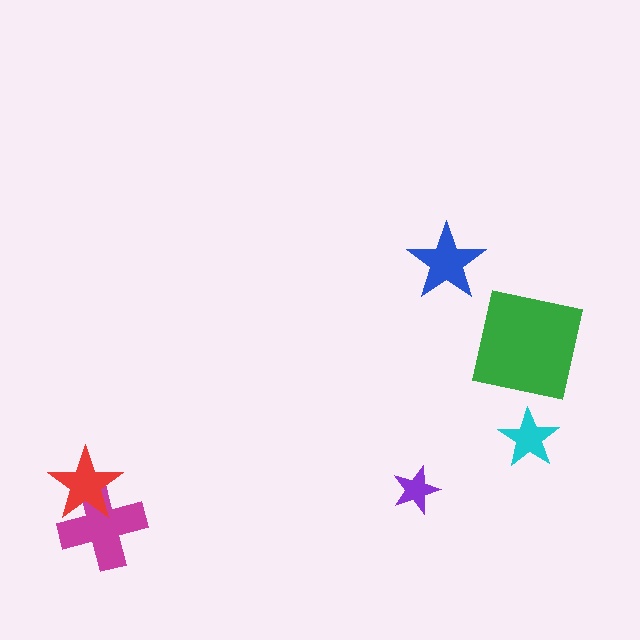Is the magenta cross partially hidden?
Yes, it is partially covered by another shape.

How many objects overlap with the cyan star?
0 objects overlap with the cyan star.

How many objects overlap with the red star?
1 object overlaps with the red star.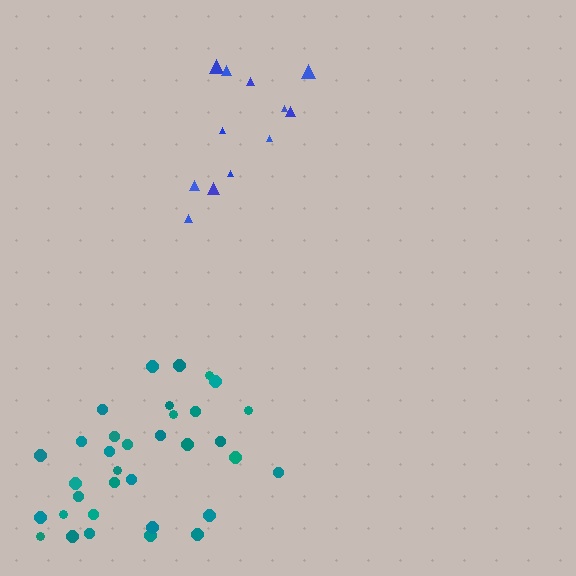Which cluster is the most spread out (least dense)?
Blue.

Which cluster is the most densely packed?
Teal.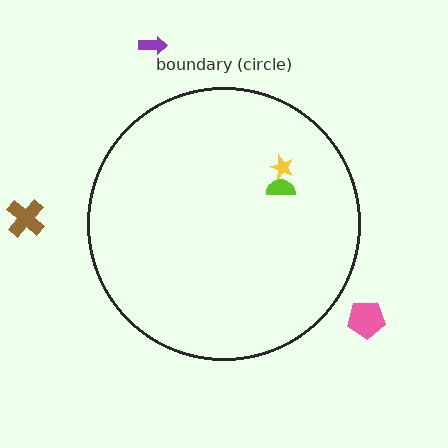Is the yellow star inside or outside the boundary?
Inside.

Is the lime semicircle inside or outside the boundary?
Inside.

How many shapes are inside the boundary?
2 inside, 3 outside.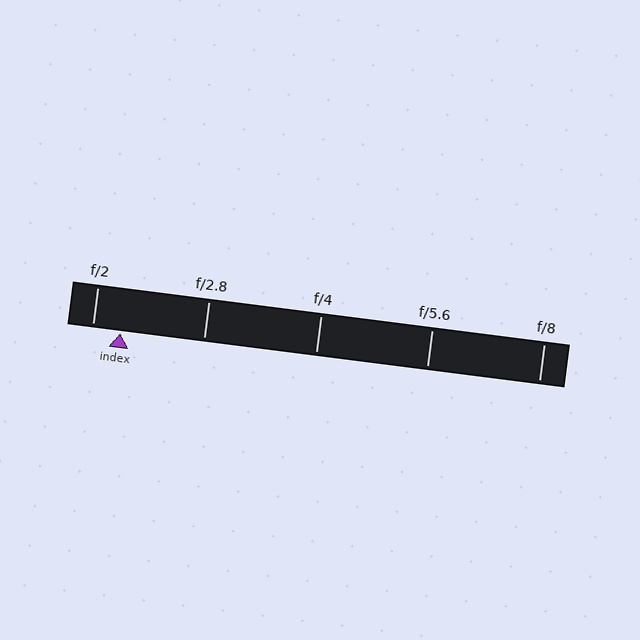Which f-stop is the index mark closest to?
The index mark is closest to f/2.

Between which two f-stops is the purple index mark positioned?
The index mark is between f/2 and f/2.8.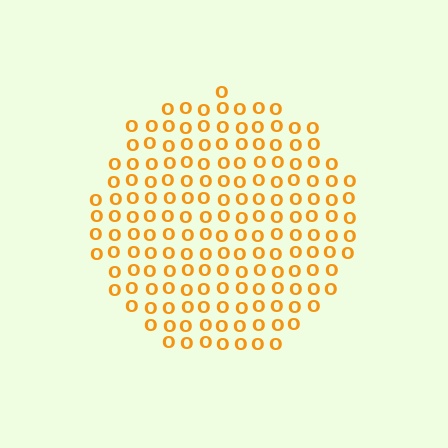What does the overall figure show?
The overall figure shows a circle.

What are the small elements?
The small elements are letter O's.